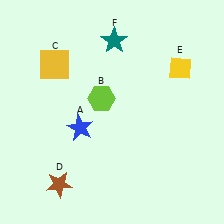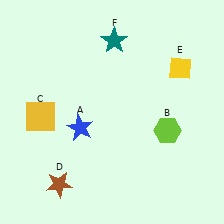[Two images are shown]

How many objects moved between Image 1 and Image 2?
2 objects moved between the two images.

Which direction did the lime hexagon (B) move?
The lime hexagon (B) moved right.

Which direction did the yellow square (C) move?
The yellow square (C) moved down.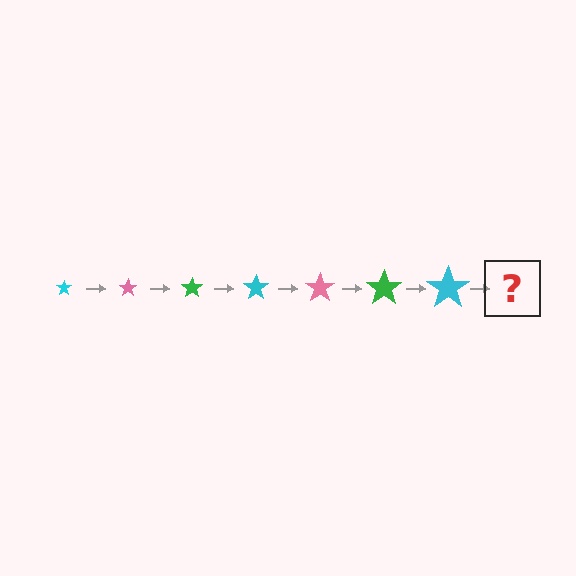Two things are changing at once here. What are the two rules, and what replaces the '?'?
The two rules are that the star grows larger each step and the color cycles through cyan, pink, and green. The '?' should be a pink star, larger than the previous one.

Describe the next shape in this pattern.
It should be a pink star, larger than the previous one.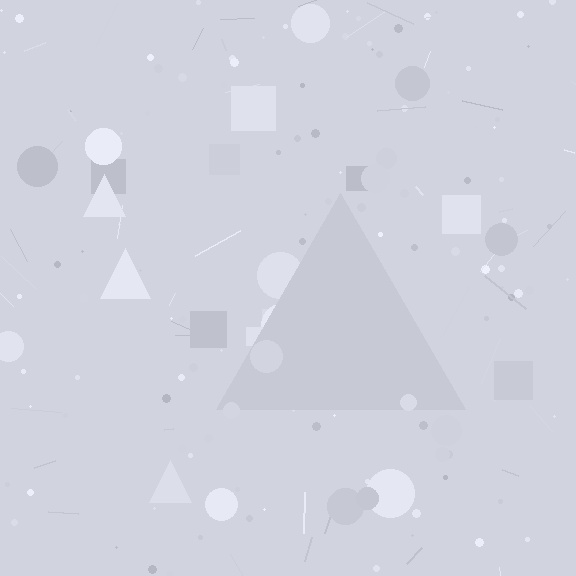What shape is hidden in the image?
A triangle is hidden in the image.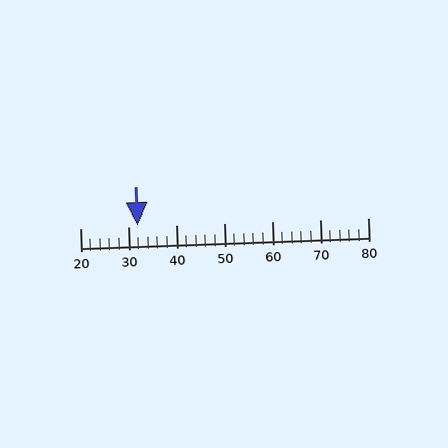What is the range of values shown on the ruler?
The ruler shows values from 20 to 80.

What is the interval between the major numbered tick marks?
The major tick marks are spaced 10 units apart.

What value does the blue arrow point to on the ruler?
The blue arrow points to approximately 32.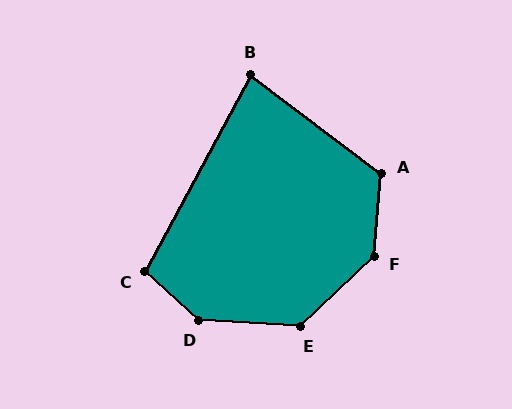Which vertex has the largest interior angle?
D, at approximately 140 degrees.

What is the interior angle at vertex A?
Approximately 122 degrees (obtuse).